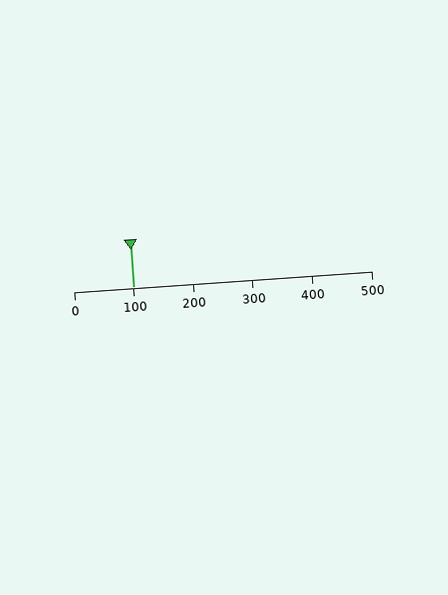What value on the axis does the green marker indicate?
The marker indicates approximately 100.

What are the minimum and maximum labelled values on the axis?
The axis runs from 0 to 500.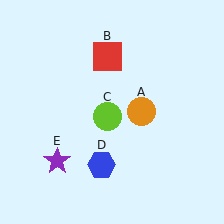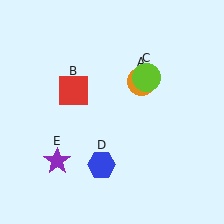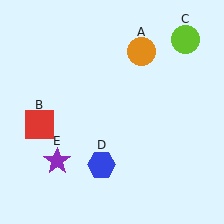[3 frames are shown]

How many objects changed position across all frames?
3 objects changed position: orange circle (object A), red square (object B), lime circle (object C).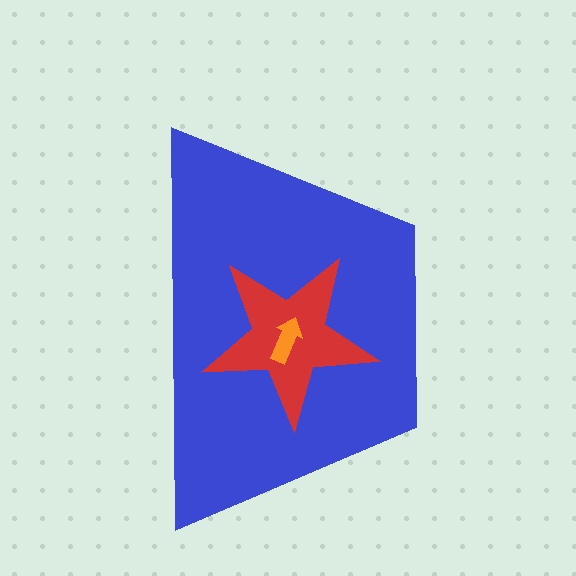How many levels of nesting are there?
3.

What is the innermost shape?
The orange arrow.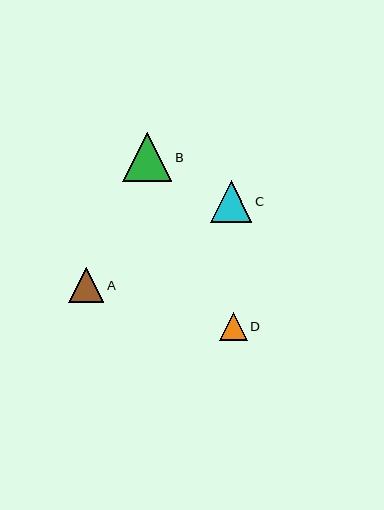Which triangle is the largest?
Triangle B is the largest with a size of approximately 50 pixels.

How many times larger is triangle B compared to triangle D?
Triangle B is approximately 1.8 times the size of triangle D.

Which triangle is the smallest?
Triangle D is the smallest with a size of approximately 27 pixels.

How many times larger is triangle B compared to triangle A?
Triangle B is approximately 1.4 times the size of triangle A.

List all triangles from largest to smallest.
From largest to smallest: B, C, A, D.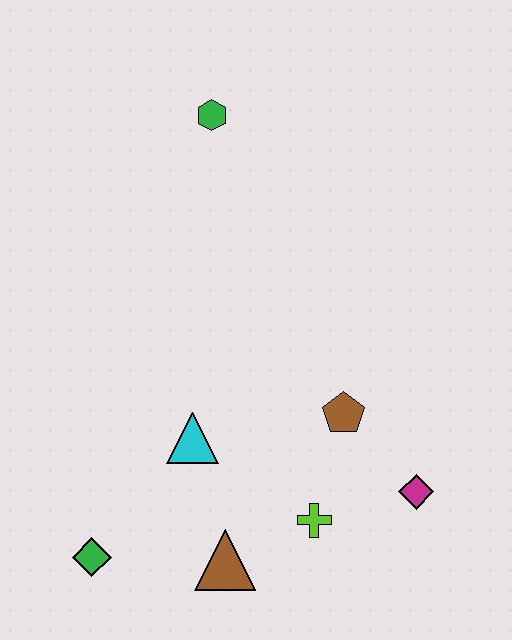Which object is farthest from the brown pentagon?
The green hexagon is farthest from the brown pentagon.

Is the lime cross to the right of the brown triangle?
Yes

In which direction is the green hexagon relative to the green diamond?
The green hexagon is above the green diamond.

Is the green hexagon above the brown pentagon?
Yes